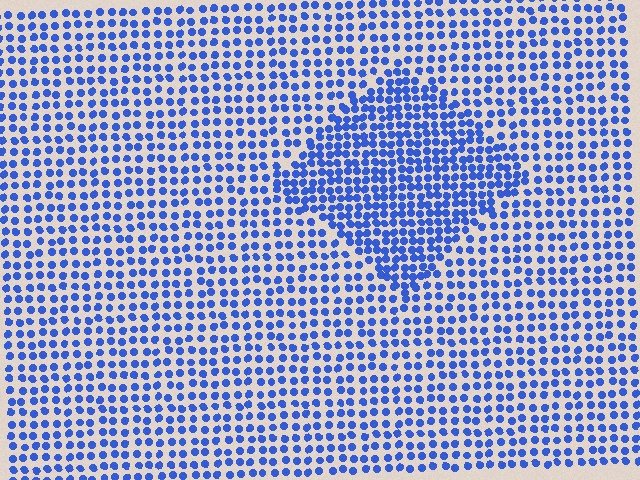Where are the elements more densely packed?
The elements are more densely packed inside the diamond boundary.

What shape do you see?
I see a diamond.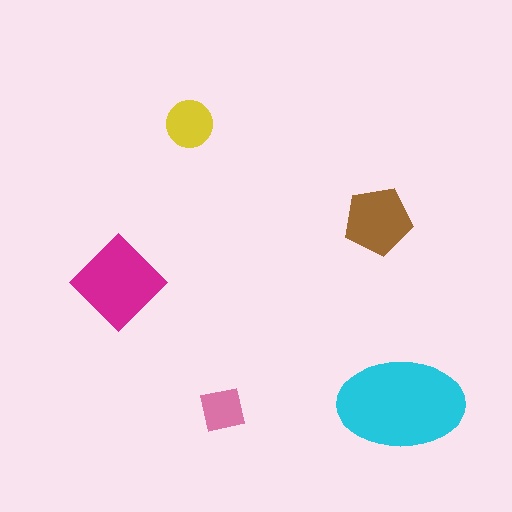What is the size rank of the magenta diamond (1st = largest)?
2nd.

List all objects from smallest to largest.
The pink square, the yellow circle, the brown pentagon, the magenta diamond, the cyan ellipse.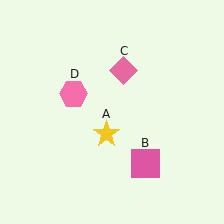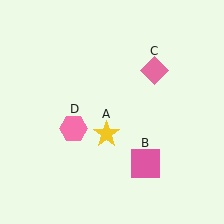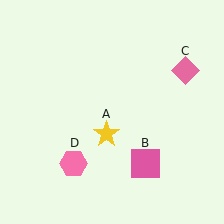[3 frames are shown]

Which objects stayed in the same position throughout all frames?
Yellow star (object A) and pink square (object B) remained stationary.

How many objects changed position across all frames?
2 objects changed position: pink diamond (object C), pink hexagon (object D).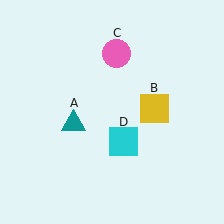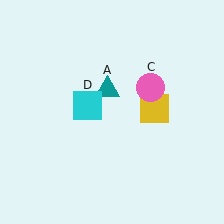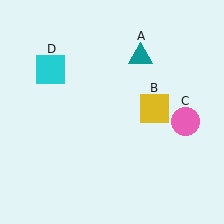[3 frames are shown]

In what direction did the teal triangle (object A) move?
The teal triangle (object A) moved up and to the right.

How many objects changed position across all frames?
3 objects changed position: teal triangle (object A), pink circle (object C), cyan square (object D).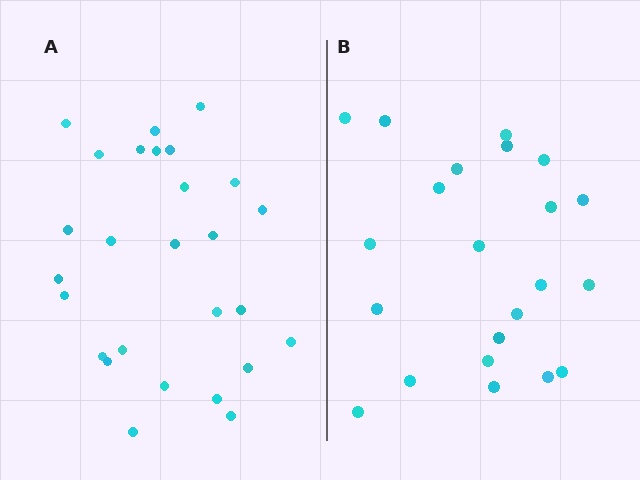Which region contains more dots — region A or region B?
Region A (the left region) has more dots.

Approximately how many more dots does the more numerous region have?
Region A has about 5 more dots than region B.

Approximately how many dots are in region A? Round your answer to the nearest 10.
About 30 dots. (The exact count is 27, which rounds to 30.)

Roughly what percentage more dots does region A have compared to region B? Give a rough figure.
About 25% more.